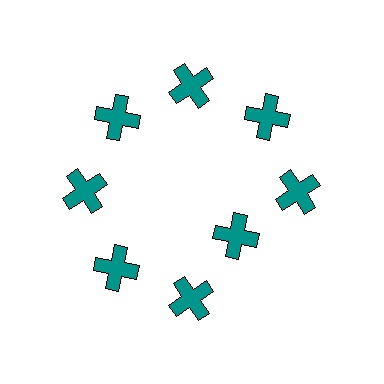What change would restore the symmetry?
The symmetry would be restored by moving it outward, back onto the ring so that all 8 crosses sit at equal angles and equal distance from the center.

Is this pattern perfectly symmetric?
No. The 8 teal crosses are arranged in a ring, but one element near the 4 o'clock position is pulled inward toward the center, breaking the 8-fold rotational symmetry.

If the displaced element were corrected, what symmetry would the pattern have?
It would have 8-fold rotational symmetry — the pattern would map onto itself every 45 degrees.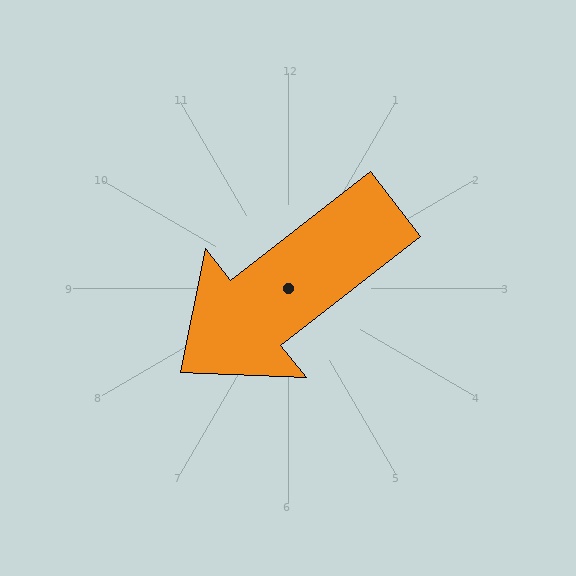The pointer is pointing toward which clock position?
Roughly 8 o'clock.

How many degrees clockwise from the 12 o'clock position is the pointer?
Approximately 232 degrees.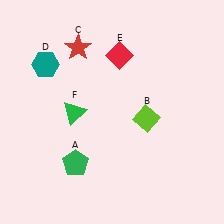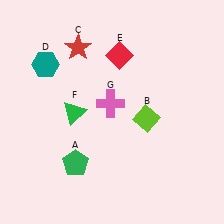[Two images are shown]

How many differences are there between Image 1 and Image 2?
There is 1 difference between the two images.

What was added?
A pink cross (G) was added in Image 2.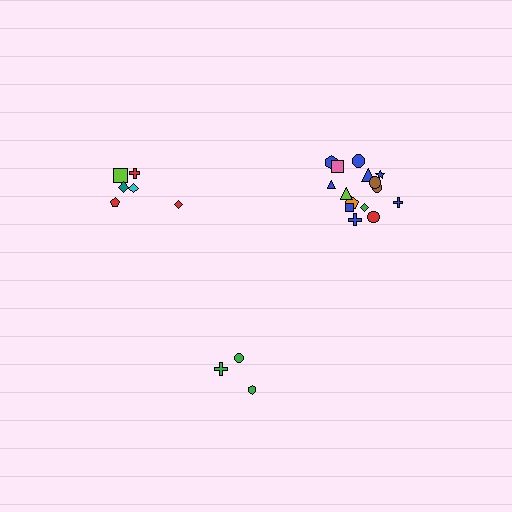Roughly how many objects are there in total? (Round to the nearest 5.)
Roughly 25 objects in total.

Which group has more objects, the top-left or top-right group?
The top-right group.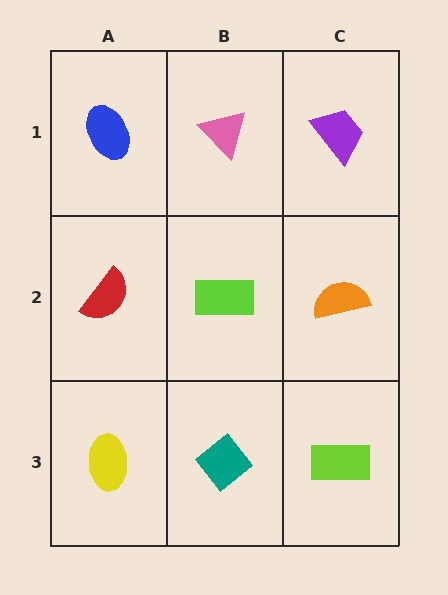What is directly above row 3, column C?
An orange semicircle.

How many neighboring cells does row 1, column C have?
2.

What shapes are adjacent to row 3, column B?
A lime rectangle (row 2, column B), a yellow ellipse (row 3, column A), a lime rectangle (row 3, column C).